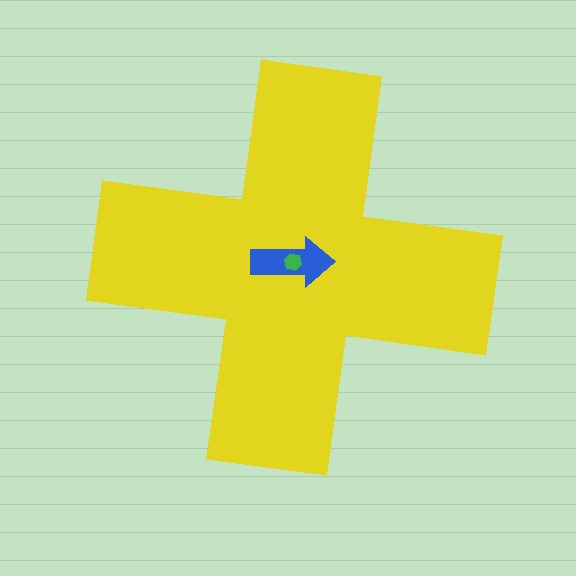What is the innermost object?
The green hexagon.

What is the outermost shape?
The yellow cross.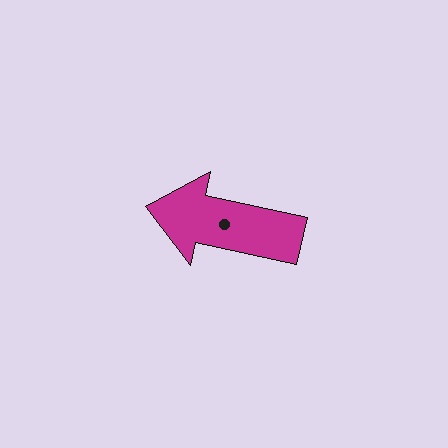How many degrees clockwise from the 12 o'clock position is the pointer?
Approximately 282 degrees.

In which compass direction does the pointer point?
West.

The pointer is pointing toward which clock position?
Roughly 9 o'clock.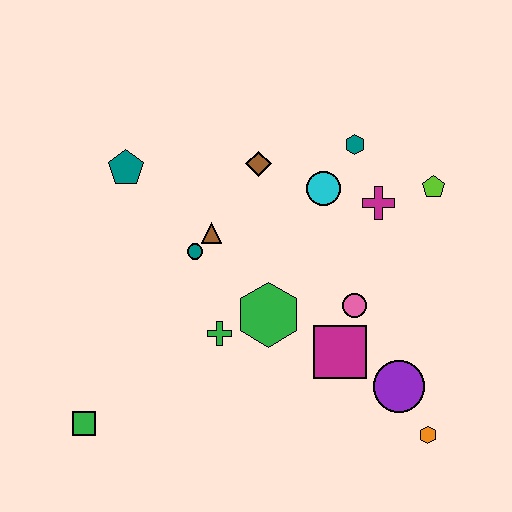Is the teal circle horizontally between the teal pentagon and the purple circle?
Yes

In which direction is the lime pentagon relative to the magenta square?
The lime pentagon is above the magenta square.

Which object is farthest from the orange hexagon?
The teal pentagon is farthest from the orange hexagon.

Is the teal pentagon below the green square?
No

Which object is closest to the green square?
The green cross is closest to the green square.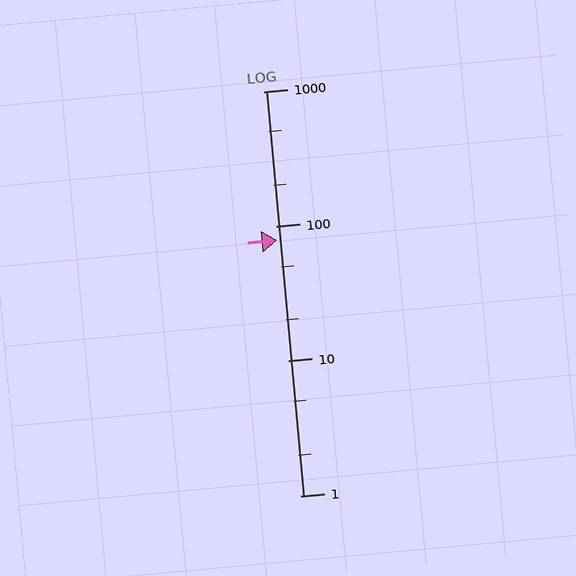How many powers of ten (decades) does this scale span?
The scale spans 3 decades, from 1 to 1000.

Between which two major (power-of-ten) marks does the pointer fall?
The pointer is between 10 and 100.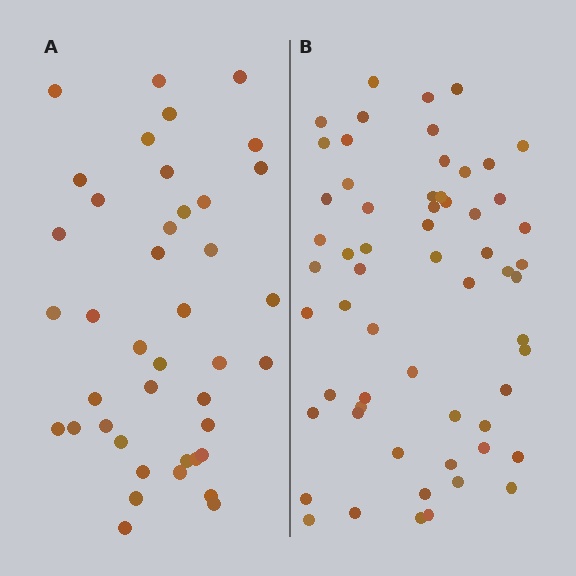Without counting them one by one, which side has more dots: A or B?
Region B (the right region) has more dots.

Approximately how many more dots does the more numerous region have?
Region B has approximately 20 more dots than region A.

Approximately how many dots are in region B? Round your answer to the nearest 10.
About 60 dots.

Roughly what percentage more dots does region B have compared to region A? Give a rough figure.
About 45% more.